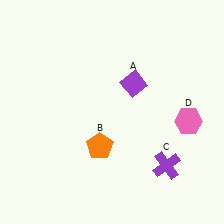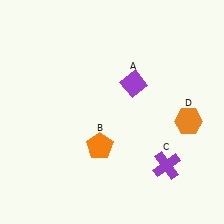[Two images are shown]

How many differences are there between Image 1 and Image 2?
There is 1 difference between the two images.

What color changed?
The hexagon (D) changed from pink in Image 1 to orange in Image 2.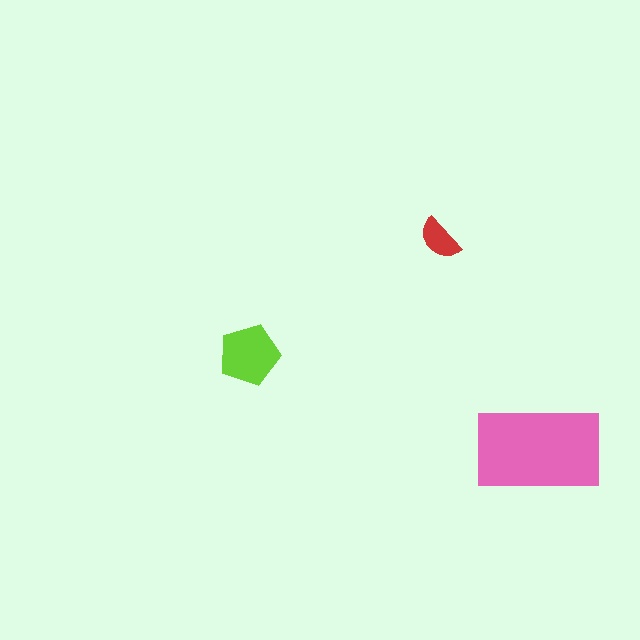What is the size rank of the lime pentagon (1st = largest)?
2nd.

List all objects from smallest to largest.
The red semicircle, the lime pentagon, the pink rectangle.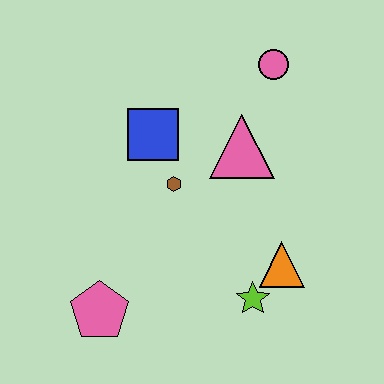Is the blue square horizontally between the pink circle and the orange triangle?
No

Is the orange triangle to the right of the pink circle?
Yes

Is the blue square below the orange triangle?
No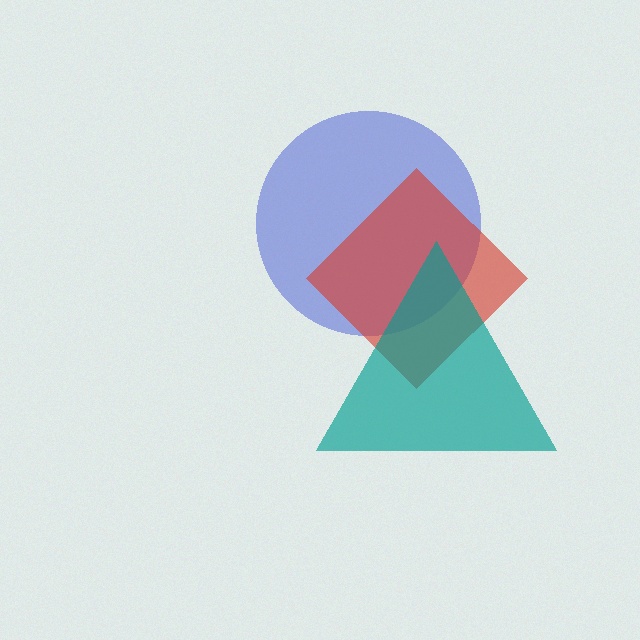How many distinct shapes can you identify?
There are 3 distinct shapes: a blue circle, a red diamond, a teal triangle.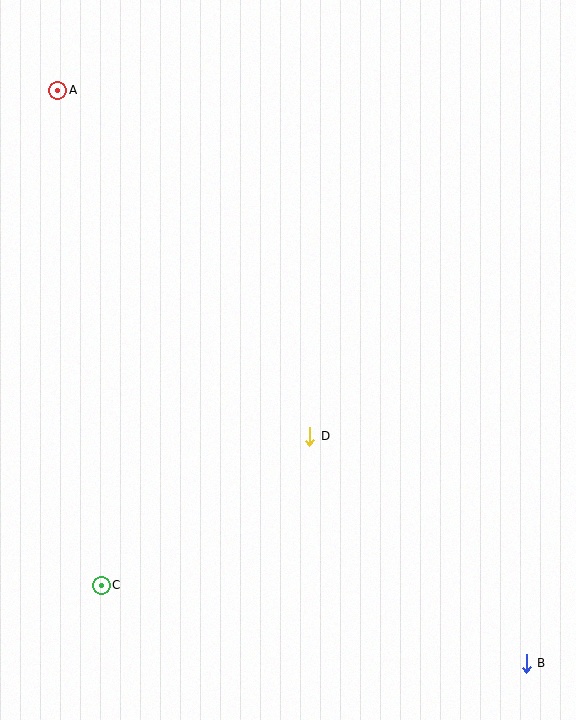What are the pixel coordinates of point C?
Point C is at (101, 585).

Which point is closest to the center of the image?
Point D at (310, 436) is closest to the center.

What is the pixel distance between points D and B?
The distance between D and B is 314 pixels.